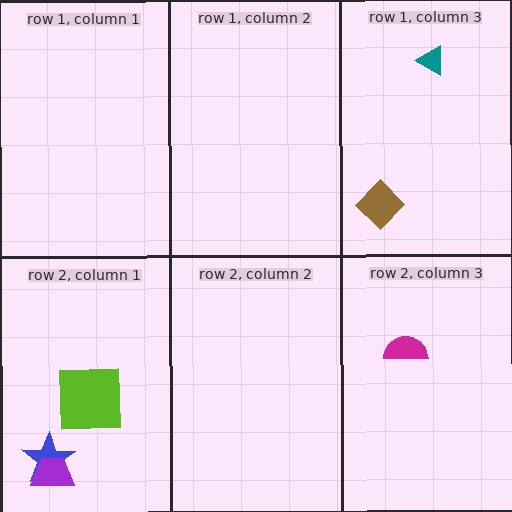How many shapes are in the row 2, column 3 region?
1.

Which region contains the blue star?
The row 2, column 1 region.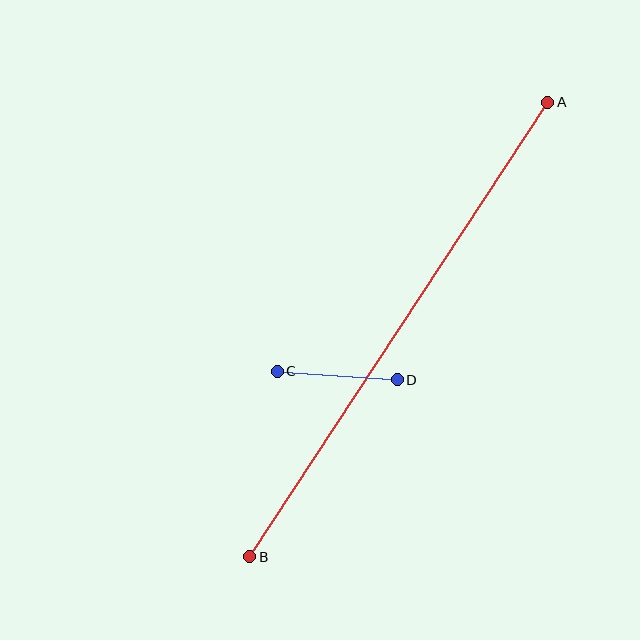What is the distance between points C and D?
The distance is approximately 120 pixels.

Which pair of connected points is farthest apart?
Points A and B are farthest apart.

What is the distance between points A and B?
The distance is approximately 544 pixels.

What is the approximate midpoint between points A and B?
The midpoint is at approximately (399, 330) pixels.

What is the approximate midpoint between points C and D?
The midpoint is at approximately (337, 376) pixels.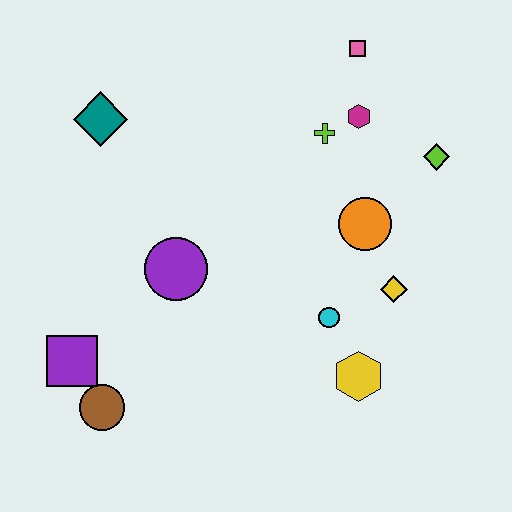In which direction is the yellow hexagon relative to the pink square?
The yellow hexagon is below the pink square.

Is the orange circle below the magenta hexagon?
Yes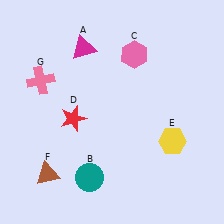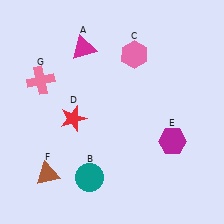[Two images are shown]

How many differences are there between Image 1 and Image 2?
There is 1 difference between the two images.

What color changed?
The hexagon (E) changed from yellow in Image 1 to magenta in Image 2.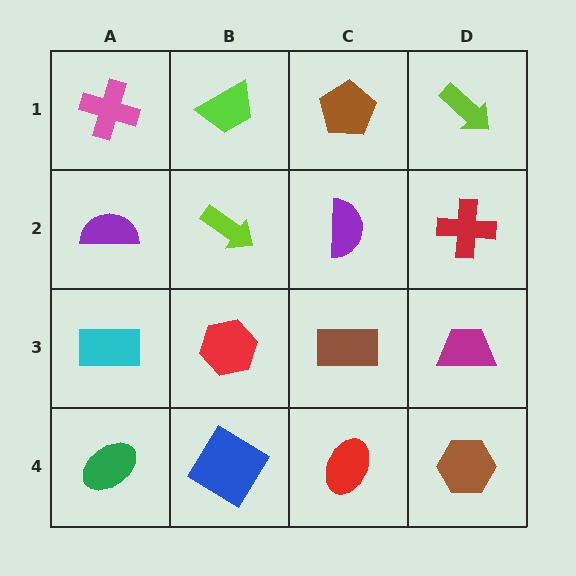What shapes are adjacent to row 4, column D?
A magenta trapezoid (row 3, column D), a red ellipse (row 4, column C).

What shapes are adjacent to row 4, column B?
A red hexagon (row 3, column B), a green ellipse (row 4, column A), a red ellipse (row 4, column C).